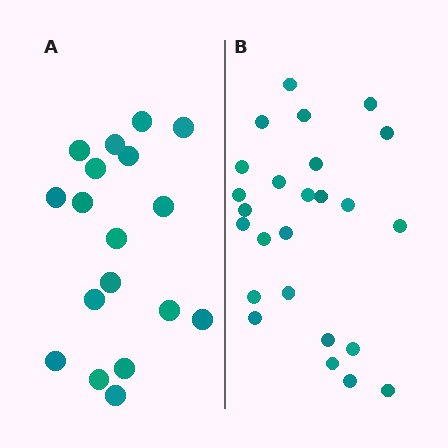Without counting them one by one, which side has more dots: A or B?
Region B (the right region) has more dots.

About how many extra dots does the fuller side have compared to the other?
Region B has roughly 8 or so more dots than region A.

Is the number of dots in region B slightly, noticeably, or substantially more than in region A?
Region B has noticeably more, but not dramatically so. The ratio is roughly 1.4 to 1.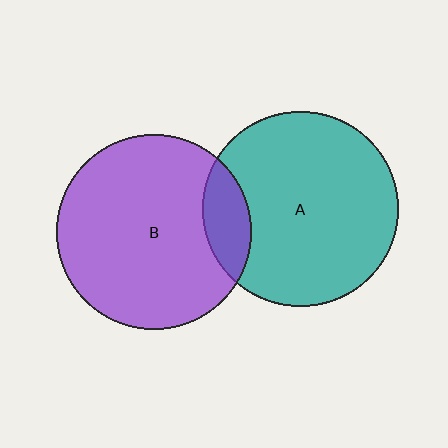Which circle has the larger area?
Circle A (teal).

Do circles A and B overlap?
Yes.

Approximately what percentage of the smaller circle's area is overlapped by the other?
Approximately 15%.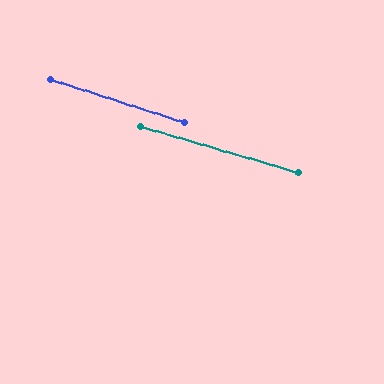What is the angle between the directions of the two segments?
Approximately 1 degree.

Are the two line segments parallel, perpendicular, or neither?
Parallel — their directions differ by only 1.3°.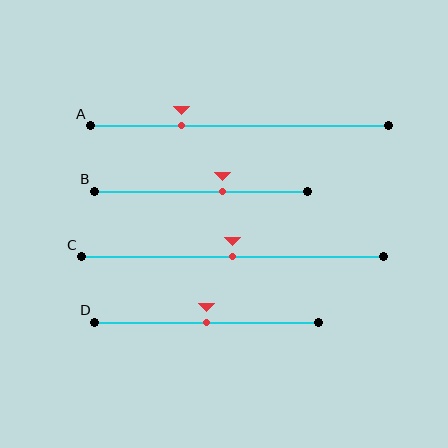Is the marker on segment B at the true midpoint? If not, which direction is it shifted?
No, the marker on segment B is shifted to the right by about 10% of the segment length.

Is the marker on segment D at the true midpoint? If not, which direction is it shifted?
Yes, the marker on segment D is at the true midpoint.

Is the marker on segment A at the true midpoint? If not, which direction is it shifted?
No, the marker on segment A is shifted to the left by about 20% of the segment length.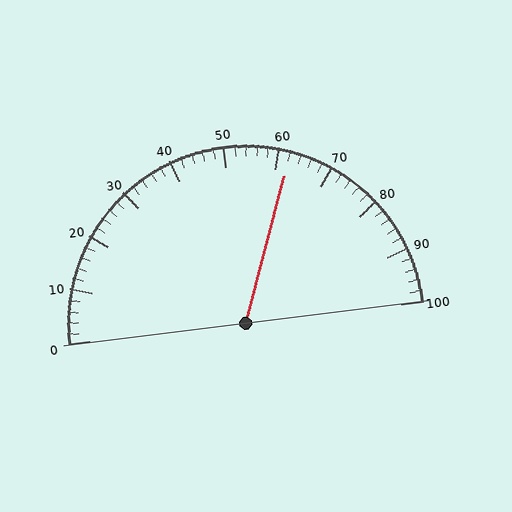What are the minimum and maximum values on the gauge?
The gauge ranges from 0 to 100.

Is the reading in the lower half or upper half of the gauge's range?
The reading is in the upper half of the range (0 to 100).